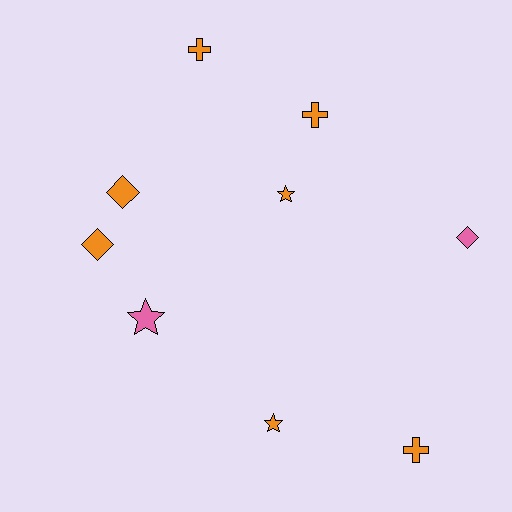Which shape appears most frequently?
Diamond, with 3 objects.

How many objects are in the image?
There are 9 objects.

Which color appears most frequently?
Orange, with 7 objects.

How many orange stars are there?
There are 2 orange stars.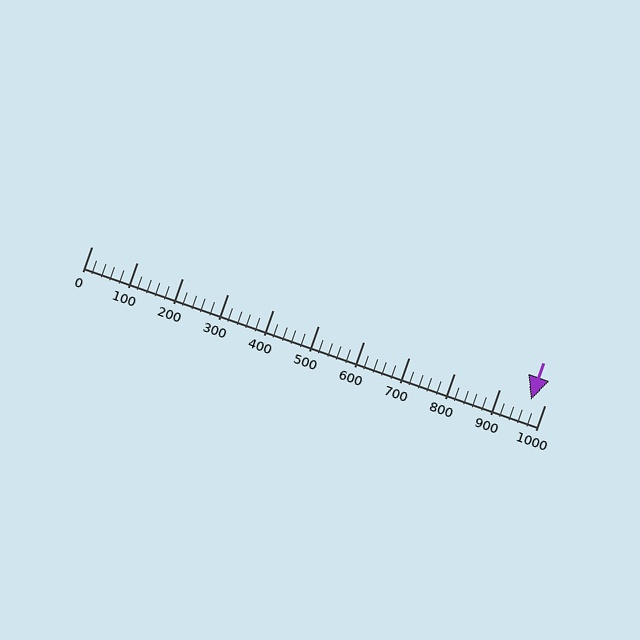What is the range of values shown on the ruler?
The ruler shows values from 0 to 1000.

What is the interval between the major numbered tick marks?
The major tick marks are spaced 100 units apart.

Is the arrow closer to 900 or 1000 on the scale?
The arrow is closer to 1000.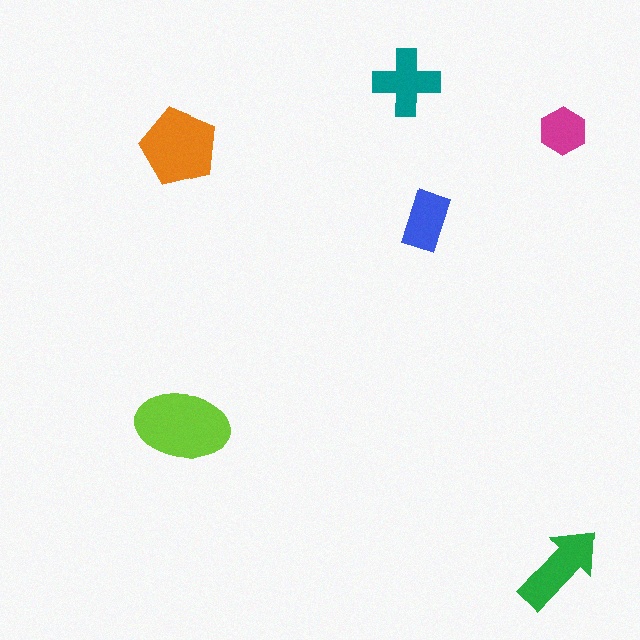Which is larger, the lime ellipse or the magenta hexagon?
The lime ellipse.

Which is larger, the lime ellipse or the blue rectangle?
The lime ellipse.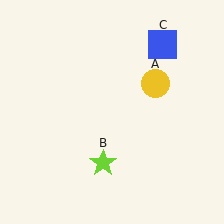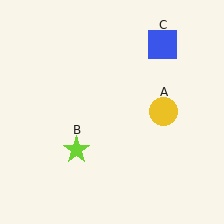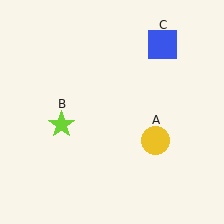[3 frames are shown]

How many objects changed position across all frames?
2 objects changed position: yellow circle (object A), lime star (object B).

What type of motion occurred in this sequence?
The yellow circle (object A), lime star (object B) rotated clockwise around the center of the scene.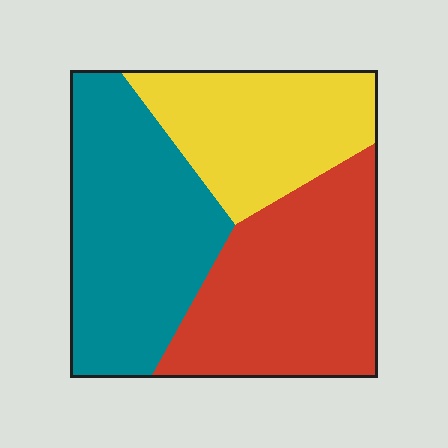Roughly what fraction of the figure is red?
Red covers 36% of the figure.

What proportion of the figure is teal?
Teal takes up about three eighths (3/8) of the figure.